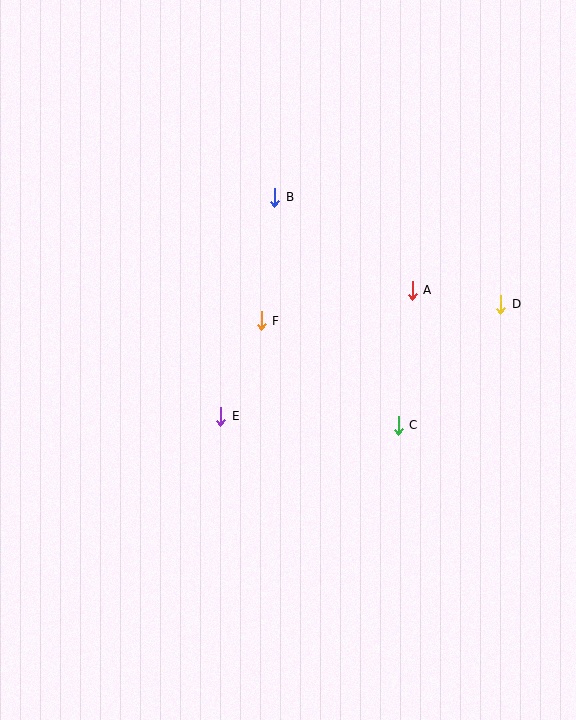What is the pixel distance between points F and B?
The distance between F and B is 124 pixels.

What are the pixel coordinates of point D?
Point D is at (501, 304).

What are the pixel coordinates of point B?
Point B is at (275, 197).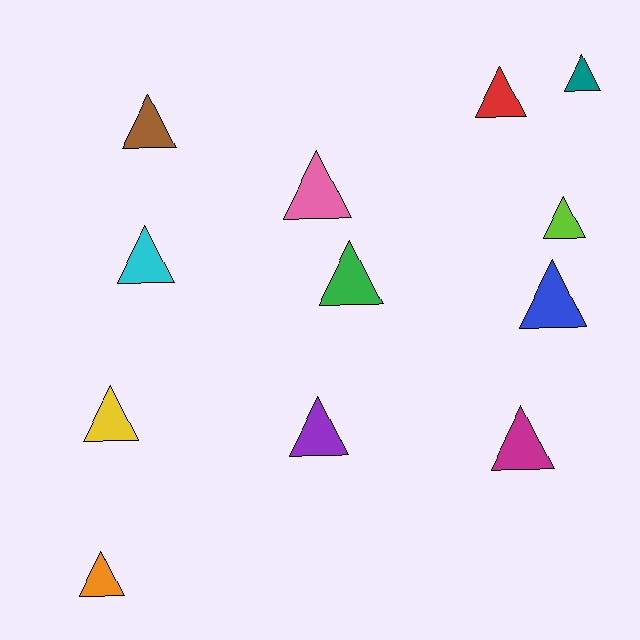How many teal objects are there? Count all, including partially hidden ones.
There is 1 teal object.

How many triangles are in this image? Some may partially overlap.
There are 12 triangles.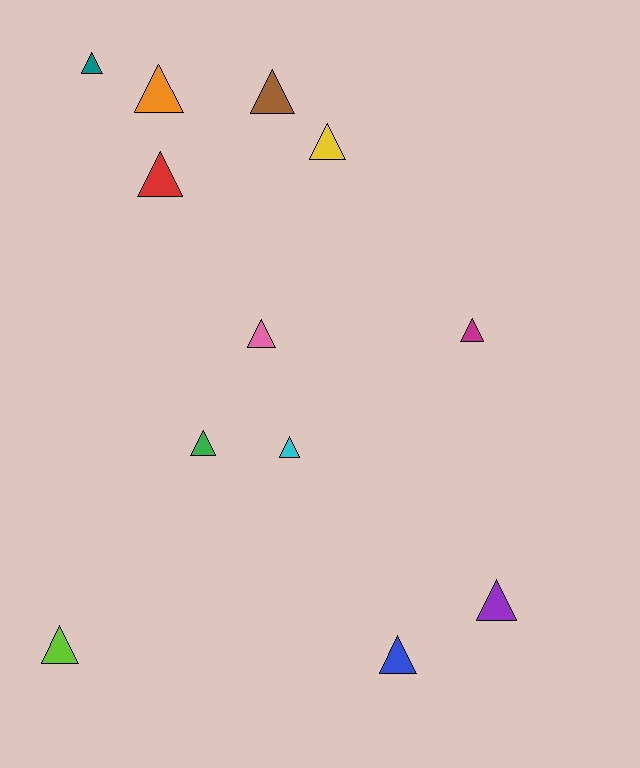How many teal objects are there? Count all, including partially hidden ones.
There is 1 teal object.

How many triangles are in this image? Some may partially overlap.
There are 12 triangles.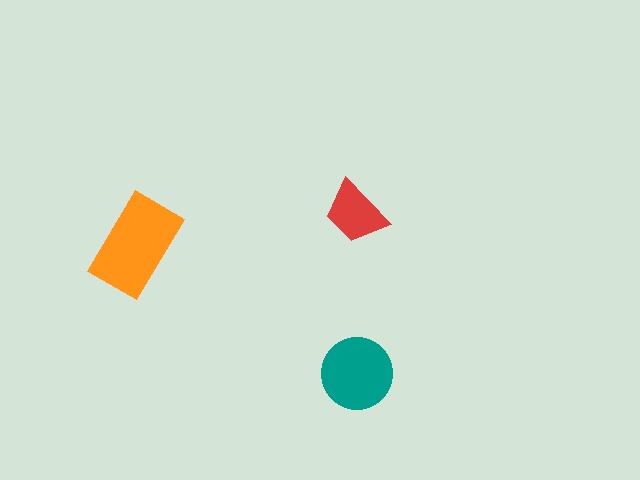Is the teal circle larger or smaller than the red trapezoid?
Larger.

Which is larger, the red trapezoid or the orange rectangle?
The orange rectangle.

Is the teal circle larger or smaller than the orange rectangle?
Smaller.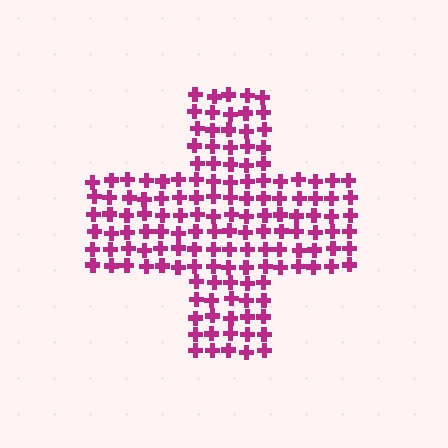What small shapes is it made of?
It is made of small crosses.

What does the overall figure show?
The overall figure shows a cross.